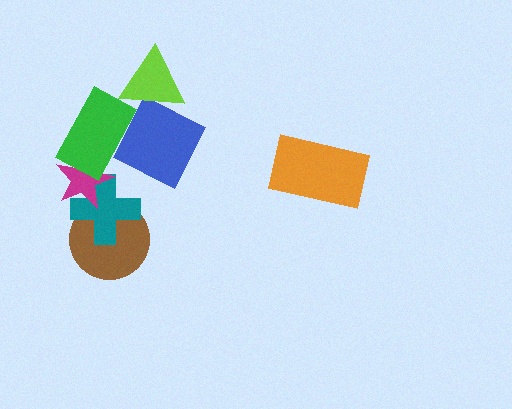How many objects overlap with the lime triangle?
1 object overlaps with the lime triangle.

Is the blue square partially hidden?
Yes, it is partially covered by another shape.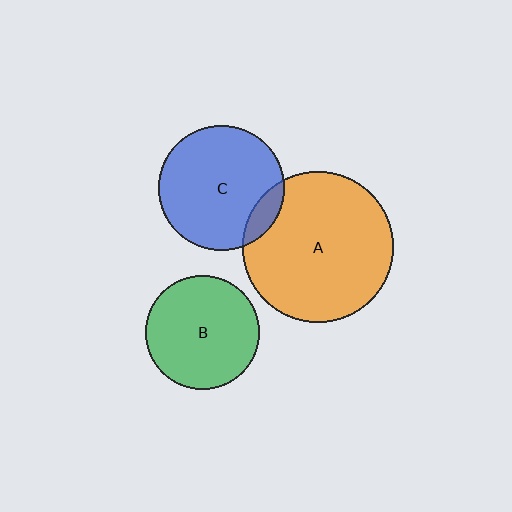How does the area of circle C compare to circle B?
Approximately 1.2 times.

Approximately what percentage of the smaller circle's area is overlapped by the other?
Approximately 10%.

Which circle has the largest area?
Circle A (orange).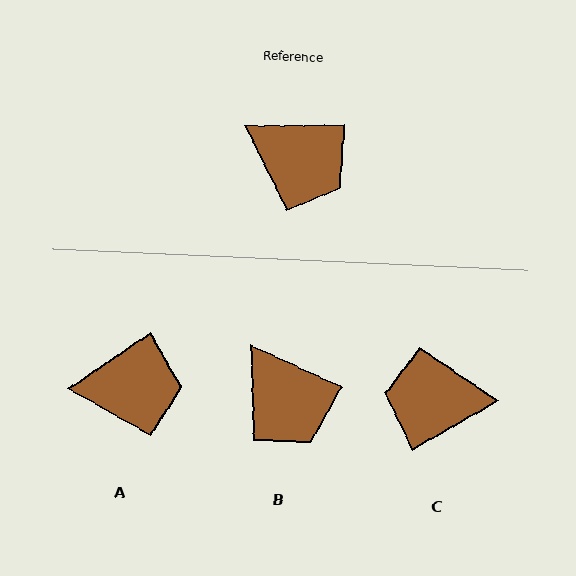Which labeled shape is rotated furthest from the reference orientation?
C, about 150 degrees away.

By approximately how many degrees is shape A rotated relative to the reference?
Approximately 34 degrees counter-clockwise.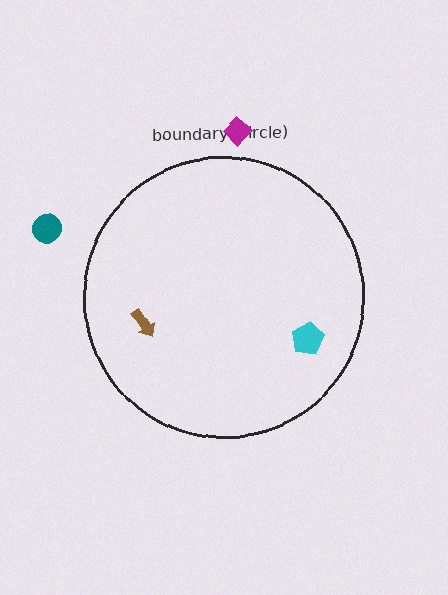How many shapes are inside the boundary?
2 inside, 2 outside.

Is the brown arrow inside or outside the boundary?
Inside.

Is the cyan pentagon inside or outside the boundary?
Inside.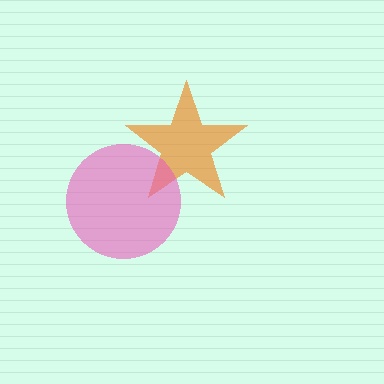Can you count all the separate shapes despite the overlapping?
Yes, there are 2 separate shapes.